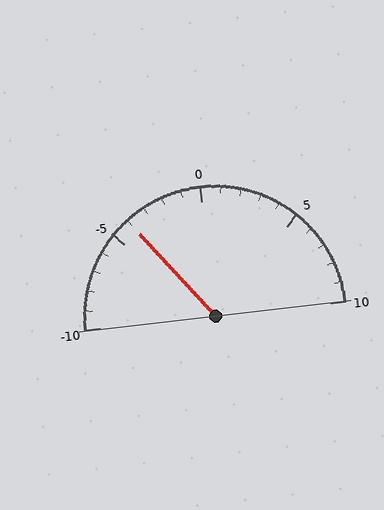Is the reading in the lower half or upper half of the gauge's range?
The reading is in the lower half of the range (-10 to 10).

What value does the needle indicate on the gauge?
The needle indicates approximately -4.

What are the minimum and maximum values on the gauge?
The gauge ranges from -10 to 10.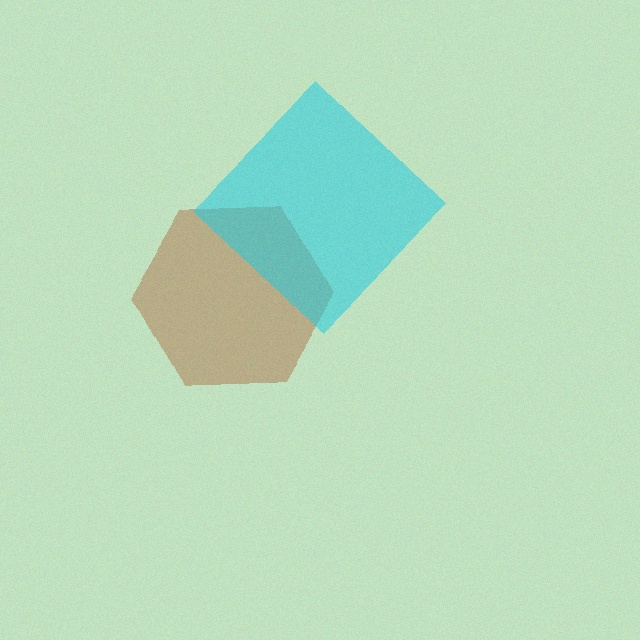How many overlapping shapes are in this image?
There are 2 overlapping shapes in the image.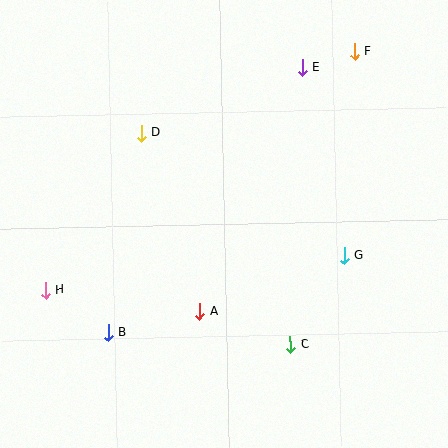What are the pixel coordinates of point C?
Point C is at (290, 344).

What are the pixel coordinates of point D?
Point D is at (141, 133).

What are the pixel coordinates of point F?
Point F is at (354, 51).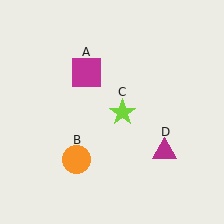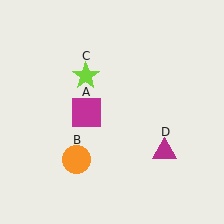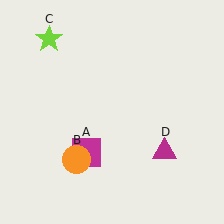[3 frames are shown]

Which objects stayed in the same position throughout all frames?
Orange circle (object B) and magenta triangle (object D) remained stationary.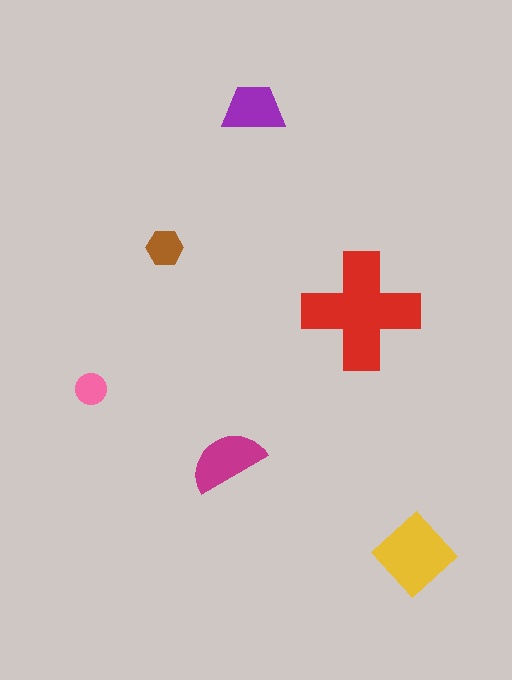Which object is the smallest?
The pink circle.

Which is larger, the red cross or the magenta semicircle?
The red cross.